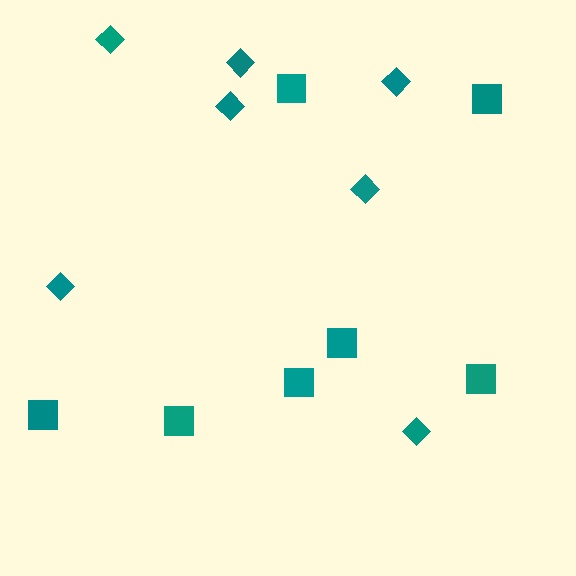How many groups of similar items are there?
There are 2 groups: one group of diamonds (7) and one group of squares (7).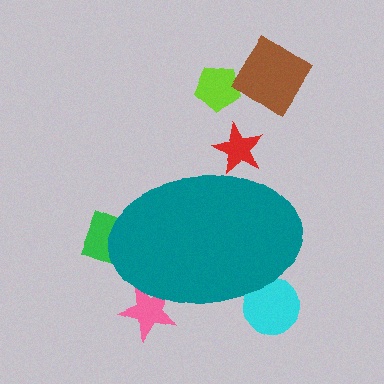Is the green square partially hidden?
Yes, the green square is partially hidden behind the teal ellipse.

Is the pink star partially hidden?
Yes, the pink star is partially hidden behind the teal ellipse.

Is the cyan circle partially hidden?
Yes, the cyan circle is partially hidden behind the teal ellipse.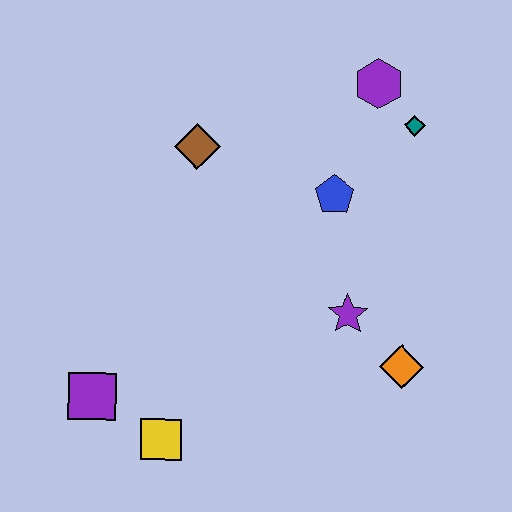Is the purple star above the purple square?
Yes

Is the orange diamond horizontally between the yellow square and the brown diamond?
No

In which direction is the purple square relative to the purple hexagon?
The purple square is below the purple hexagon.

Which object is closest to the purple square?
The yellow square is closest to the purple square.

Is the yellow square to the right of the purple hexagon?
No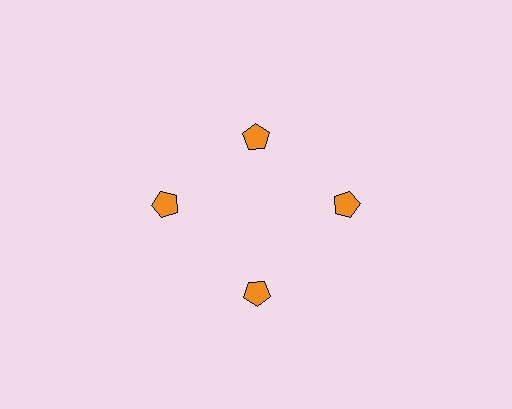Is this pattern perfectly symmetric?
No. The 4 orange pentagons are arranged in a ring, but one element near the 12 o'clock position is pulled inward toward the center, breaking the 4-fold rotational symmetry.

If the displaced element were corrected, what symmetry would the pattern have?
It would have 4-fold rotational symmetry — the pattern would map onto itself every 90 degrees.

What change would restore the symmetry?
The symmetry would be restored by moving it outward, back onto the ring so that all 4 pentagons sit at equal angles and equal distance from the center.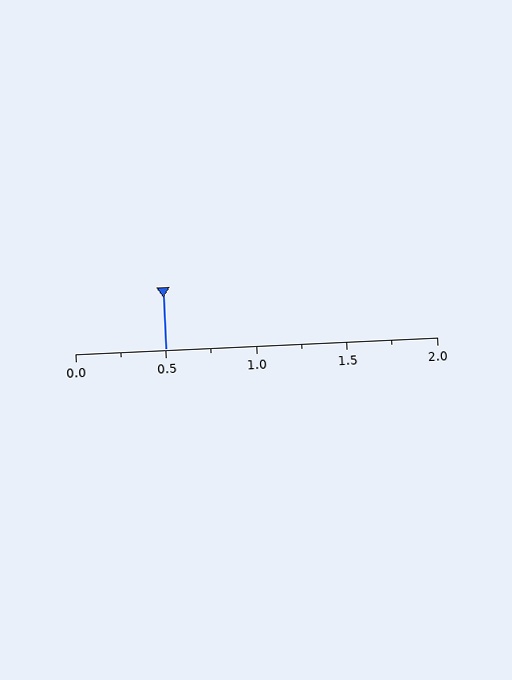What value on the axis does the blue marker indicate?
The marker indicates approximately 0.5.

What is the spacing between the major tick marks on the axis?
The major ticks are spaced 0.5 apart.